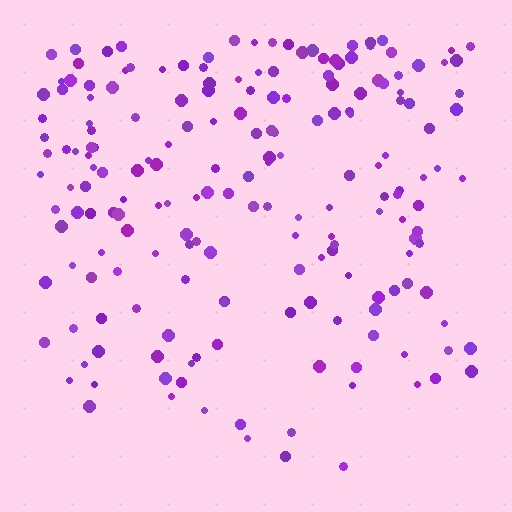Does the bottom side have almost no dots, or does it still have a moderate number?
Still a moderate number, just noticeably fewer than the top.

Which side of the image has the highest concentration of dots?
The top.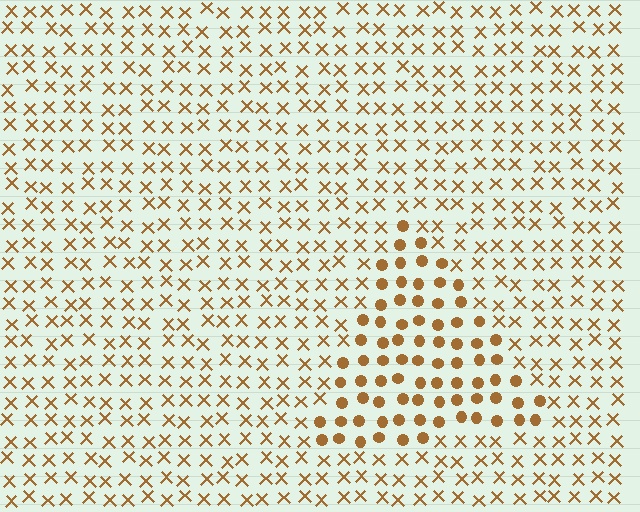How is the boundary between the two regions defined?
The boundary is defined by a change in element shape: circles inside vs. X marks outside. All elements share the same color and spacing.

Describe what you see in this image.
The image is filled with small brown elements arranged in a uniform grid. A triangle-shaped region contains circles, while the surrounding area contains X marks. The boundary is defined purely by the change in element shape.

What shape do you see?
I see a triangle.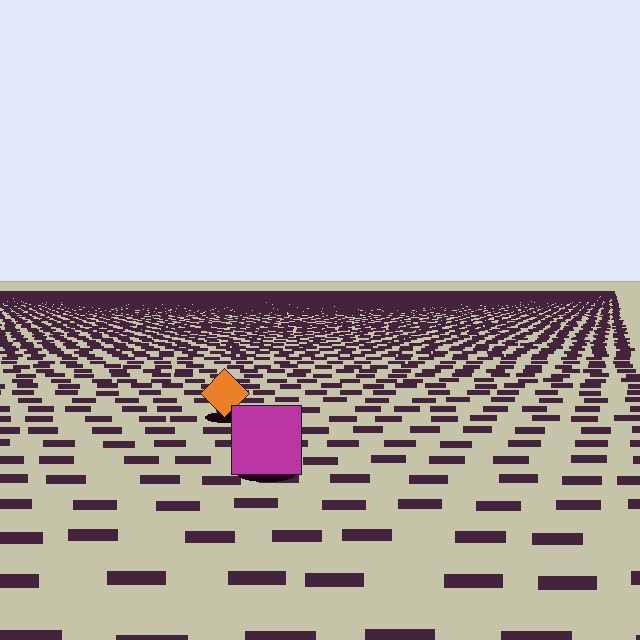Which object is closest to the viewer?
The magenta square is closest. The texture marks near it are larger and more spread out.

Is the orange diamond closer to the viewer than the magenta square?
No. The magenta square is closer — you can tell from the texture gradient: the ground texture is coarser near it.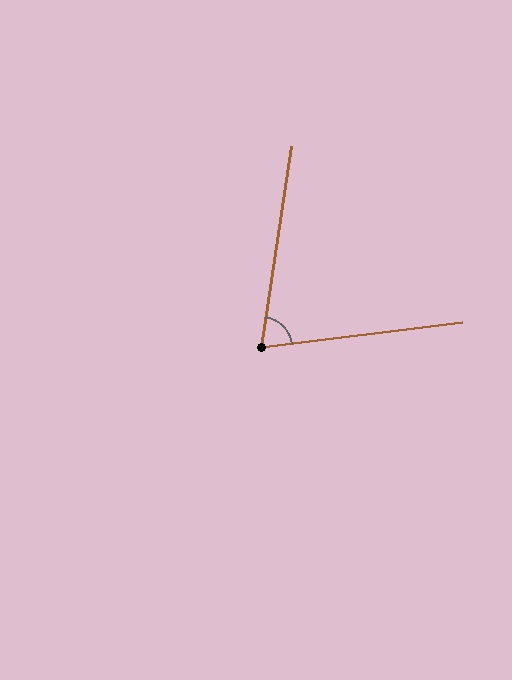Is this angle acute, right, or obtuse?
It is acute.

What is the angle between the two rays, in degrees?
Approximately 74 degrees.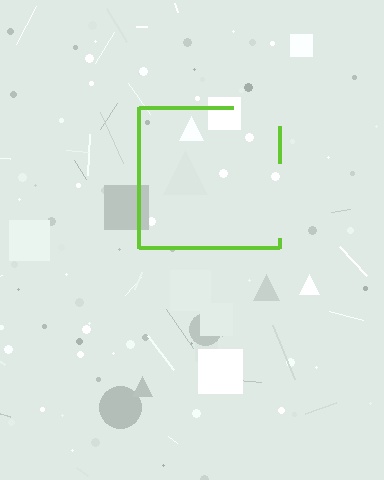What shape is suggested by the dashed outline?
The dashed outline suggests a square.